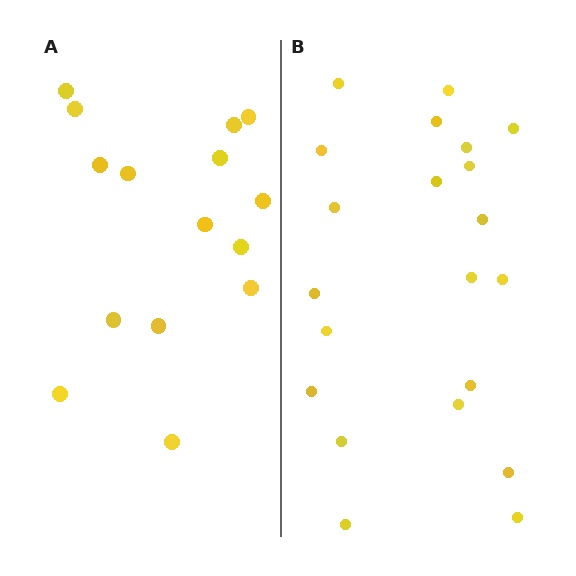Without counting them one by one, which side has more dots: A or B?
Region B (the right region) has more dots.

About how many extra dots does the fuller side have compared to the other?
Region B has about 6 more dots than region A.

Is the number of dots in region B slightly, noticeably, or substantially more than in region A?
Region B has noticeably more, but not dramatically so. The ratio is roughly 1.4 to 1.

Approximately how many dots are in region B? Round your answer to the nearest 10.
About 20 dots. (The exact count is 21, which rounds to 20.)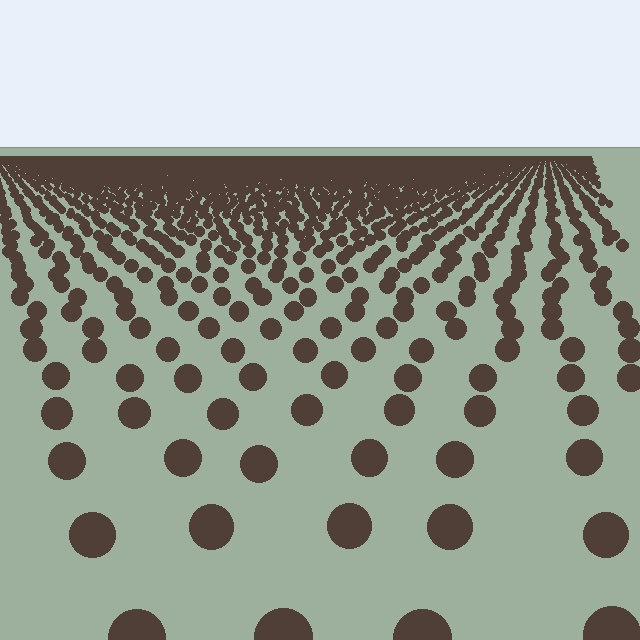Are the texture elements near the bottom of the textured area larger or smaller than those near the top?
Larger. Near the bottom, elements are closer to the viewer and appear at a bigger on-screen size.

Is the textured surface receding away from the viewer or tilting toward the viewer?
The surface is receding away from the viewer. Texture elements get smaller and denser toward the top.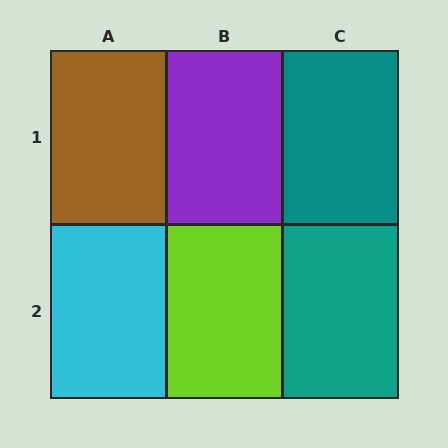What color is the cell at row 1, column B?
Purple.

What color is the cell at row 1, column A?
Brown.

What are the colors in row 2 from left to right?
Cyan, lime, teal.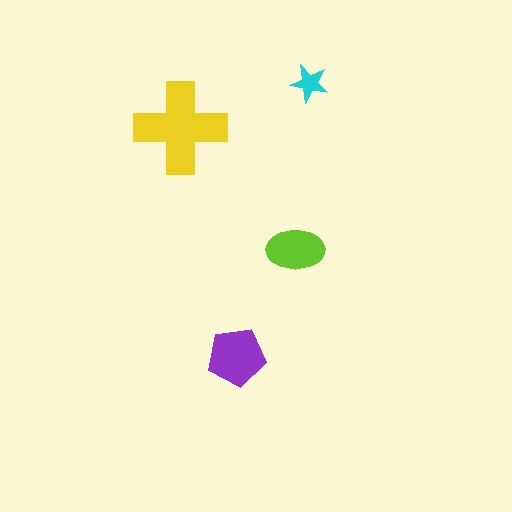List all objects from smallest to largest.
The cyan star, the lime ellipse, the purple pentagon, the yellow cross.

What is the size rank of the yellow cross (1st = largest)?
1st.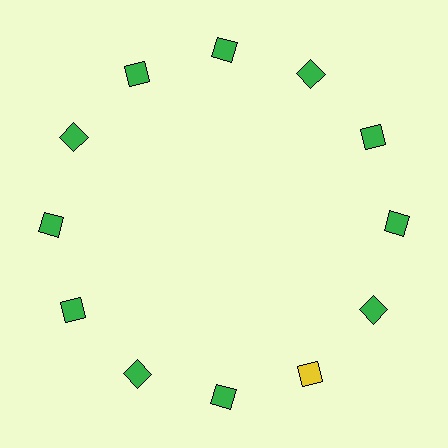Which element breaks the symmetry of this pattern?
The yellow square at roughly the 5 o'clock position breaks the symmetry. All other shapes are green squares.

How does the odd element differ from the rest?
It has a different color: yellow instead of green.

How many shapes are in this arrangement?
There are 12 shapes arranged in a ring pattern.